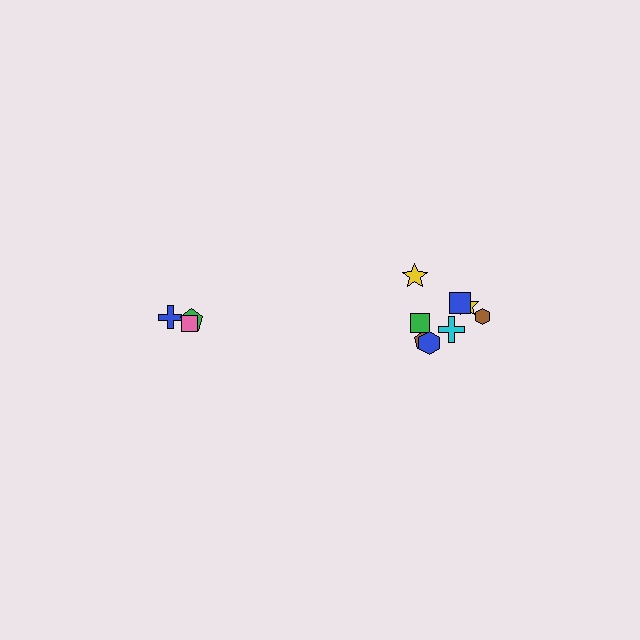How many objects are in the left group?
There are 3 objects.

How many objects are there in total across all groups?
There are 11 objects.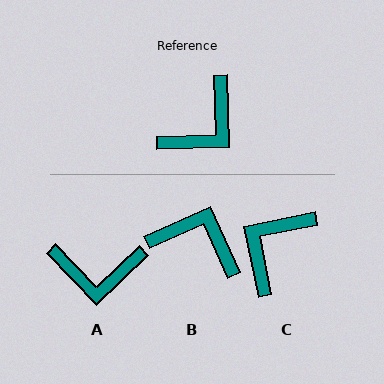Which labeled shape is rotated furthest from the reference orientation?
C, about 170 degrees away.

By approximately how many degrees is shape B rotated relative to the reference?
Approximately 112 degrees counter-clockwise.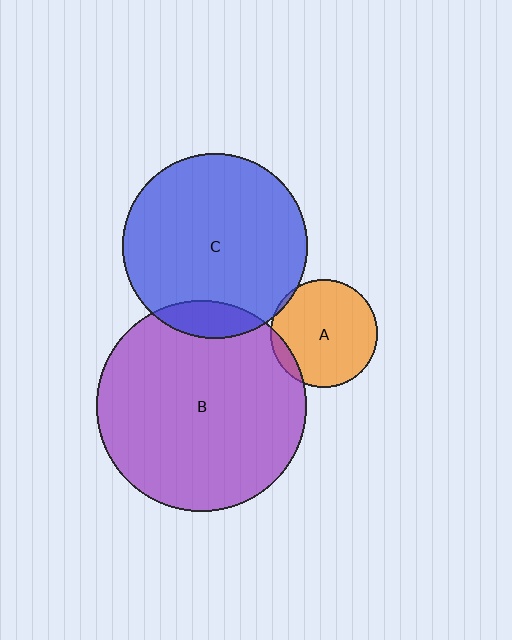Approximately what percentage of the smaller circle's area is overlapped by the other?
Approximately 10%.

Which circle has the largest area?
Circle B (purple).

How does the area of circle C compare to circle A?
Approximately 3.0 times.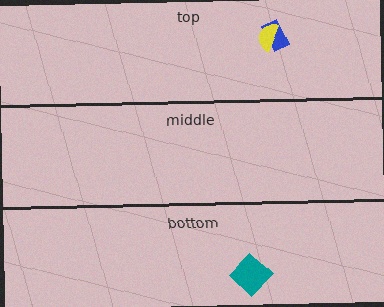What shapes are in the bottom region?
The teal diamond.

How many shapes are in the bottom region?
1.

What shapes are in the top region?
The blue rectangle, the yellow semicircle.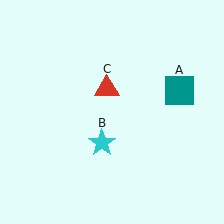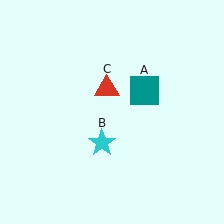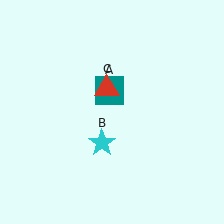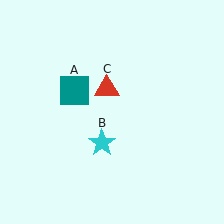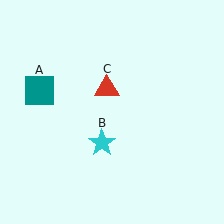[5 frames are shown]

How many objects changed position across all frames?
1 object changed position: teal square (object A).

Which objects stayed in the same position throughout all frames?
Cyan star (object B) and red triangle (object C) remained stationary.